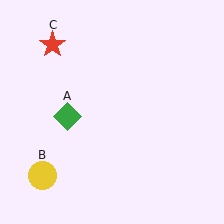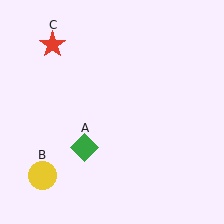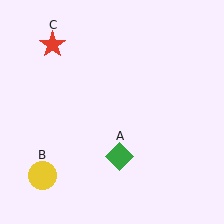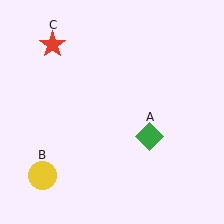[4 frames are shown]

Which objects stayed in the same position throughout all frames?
Yellow circle (object B) and red star (object C) remained stationary.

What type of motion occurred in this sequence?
The green diamond (object A) rotated counterclockwise around the center of the scene.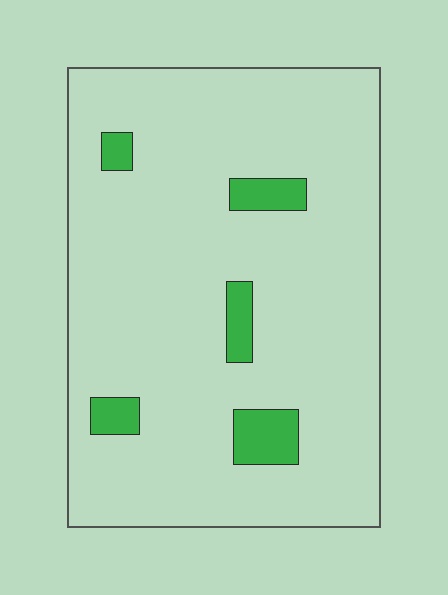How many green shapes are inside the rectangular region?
5.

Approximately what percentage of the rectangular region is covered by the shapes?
Approximately 10%.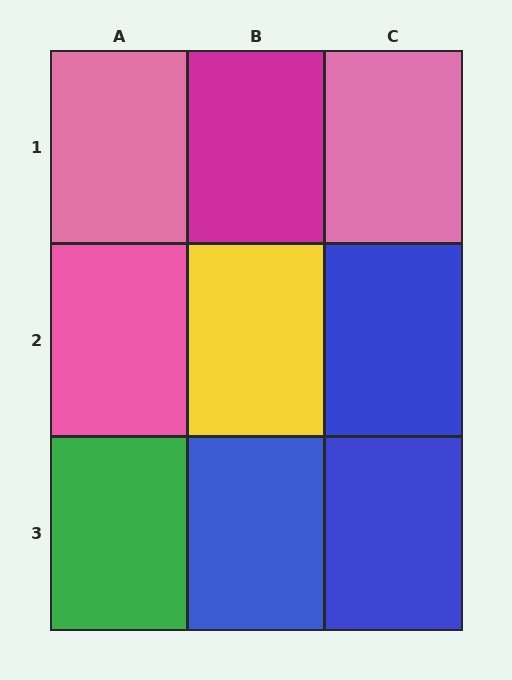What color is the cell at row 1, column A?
Pink.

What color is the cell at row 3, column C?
Blue.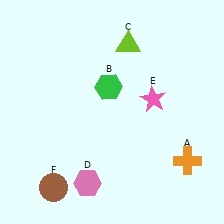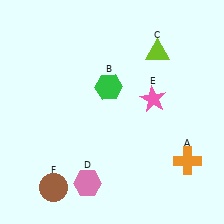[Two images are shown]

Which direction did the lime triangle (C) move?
The lime triangle (C) moved right.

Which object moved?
The lime triangle (C) moved right.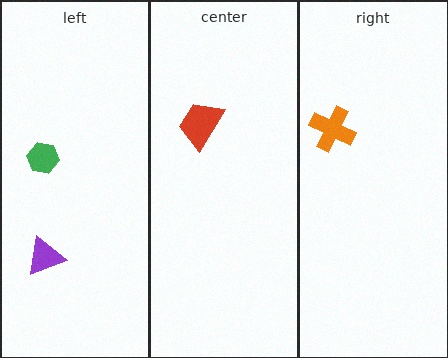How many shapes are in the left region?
2.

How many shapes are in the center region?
1.